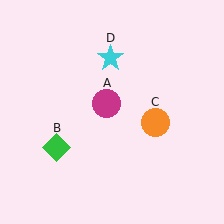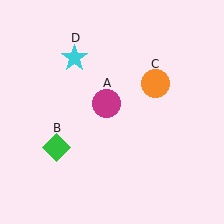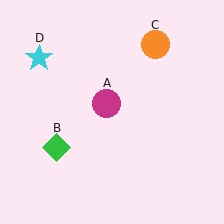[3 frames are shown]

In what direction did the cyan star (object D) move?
The cyan star (object D) moved left.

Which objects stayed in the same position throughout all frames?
Magenta circle (object A) and green diamond (object B) remained stationary.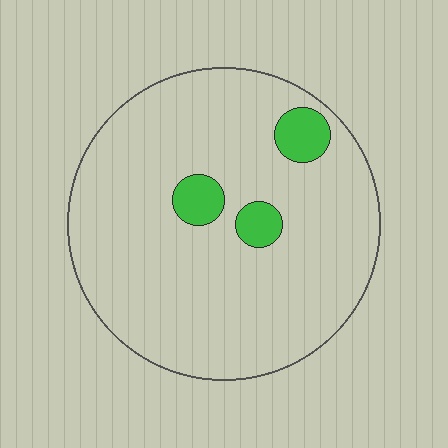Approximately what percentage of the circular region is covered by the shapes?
Approximately 10%.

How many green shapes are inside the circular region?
3.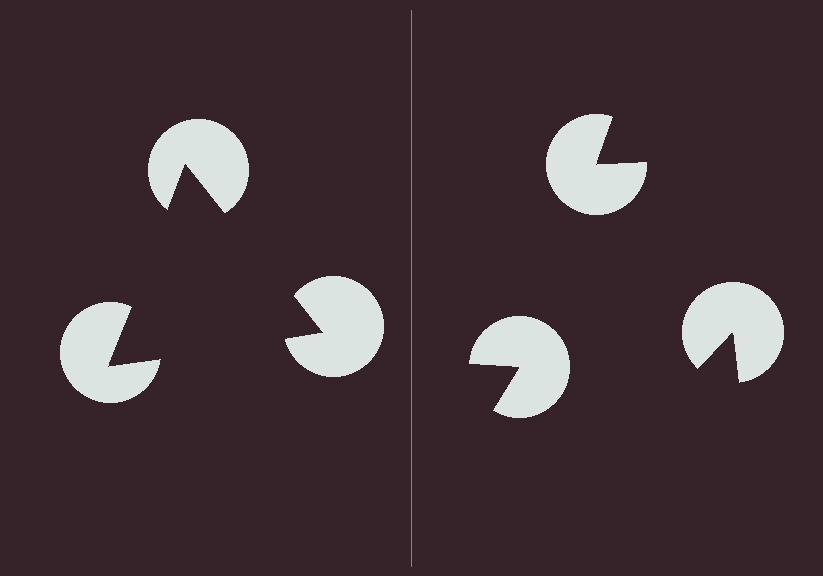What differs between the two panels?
The pac-man discs are positioned identically on both sides; only the wedge orientations differ. On the left they align to a triangle; on the right they are misaligned.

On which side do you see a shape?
An illusory triangle appears on the left side. On the right side the wedge cuts are rotated, so no coherent shape forms.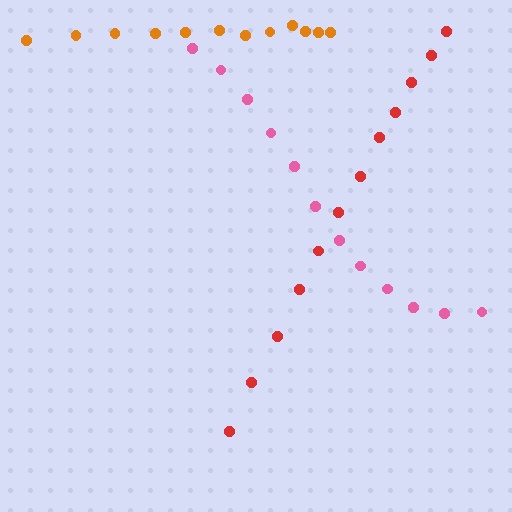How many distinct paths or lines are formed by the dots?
There are 3 distinct paths.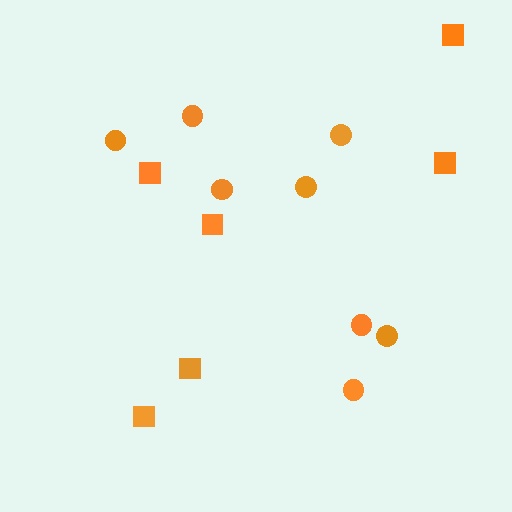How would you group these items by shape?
There are 2 groups: one group of circles (8) and one group of squares (6).